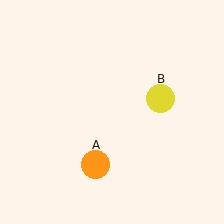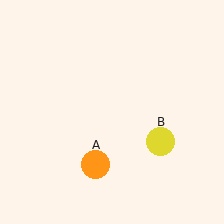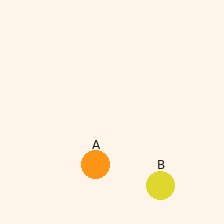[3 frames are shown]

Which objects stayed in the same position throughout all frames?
Orange circle (object A) remained stationary.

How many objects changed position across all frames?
1 object changed position: yellow circle (object B).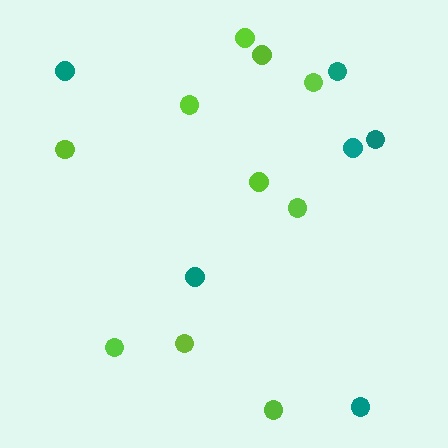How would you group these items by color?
There are 2 groups: one group of lime circles (10) and one group of teal circles (6).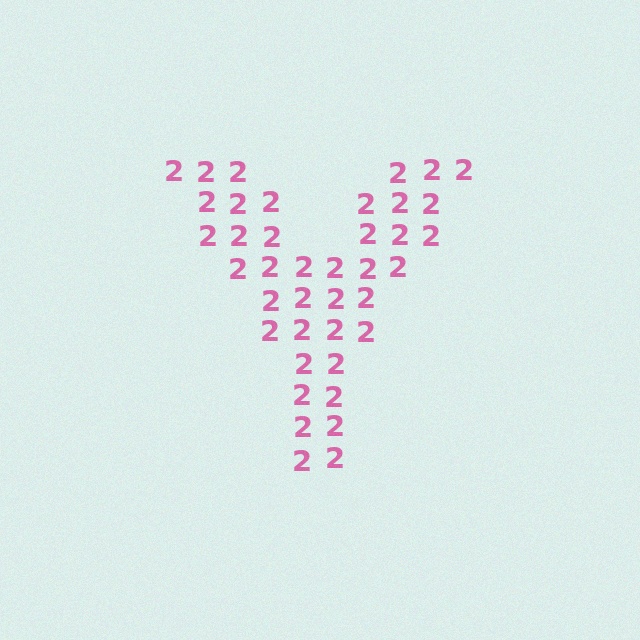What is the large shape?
The large shape is the letter Y.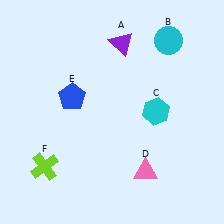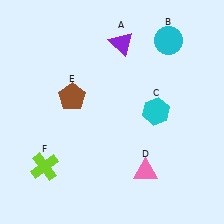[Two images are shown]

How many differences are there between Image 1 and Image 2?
There is 1 difference between the two images.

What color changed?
The pentagon (E) changed from blue in Image 1 to brown in Image 2.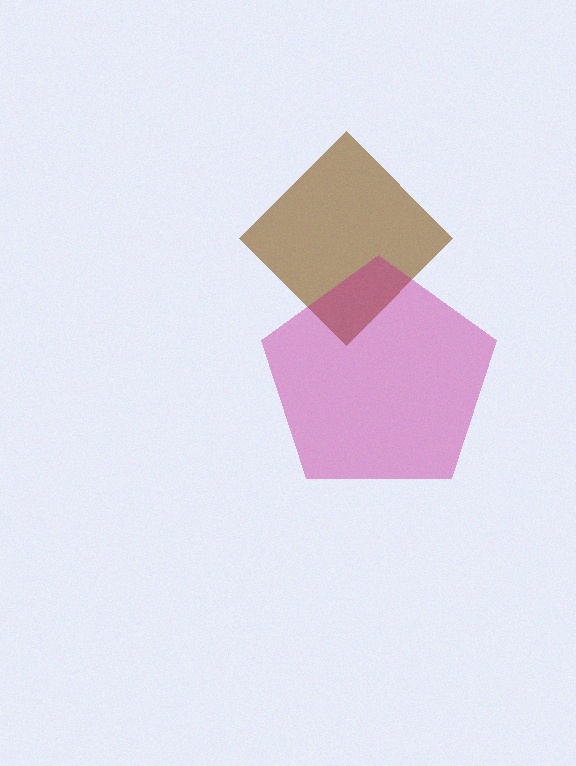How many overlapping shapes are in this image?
There are 2 overlapping shapes in the image.